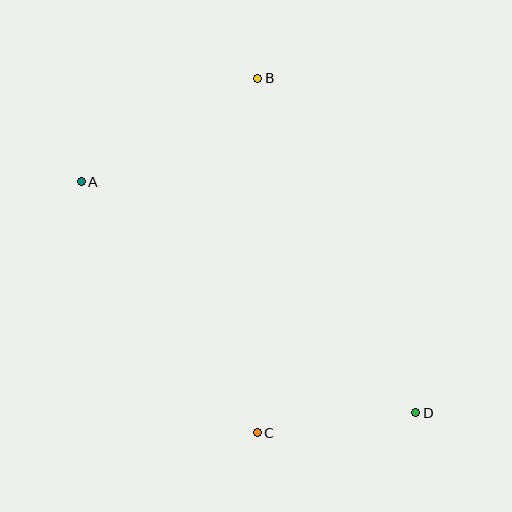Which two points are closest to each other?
Points C and D are closest to each other.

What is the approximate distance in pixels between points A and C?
The distance between A and C is approximately 307 pixels.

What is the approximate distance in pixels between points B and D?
The distance between B and D is approximately 370 pixels.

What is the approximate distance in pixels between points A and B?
The distance between A and B is approximately 204 pixels.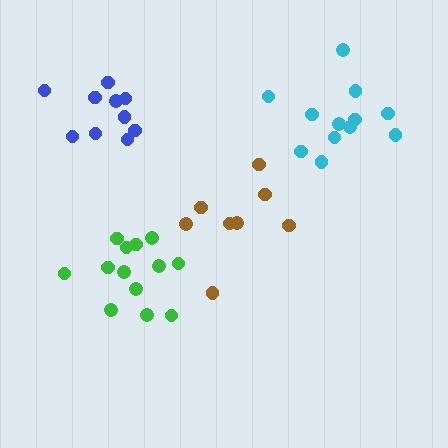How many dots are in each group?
Group 1: 8 dots, Group 2: 12 dots, Group 3: 13 dots, Group 4: 10 dots (43 total).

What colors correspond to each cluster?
The clusters are colored: brown, cyan, green, blue.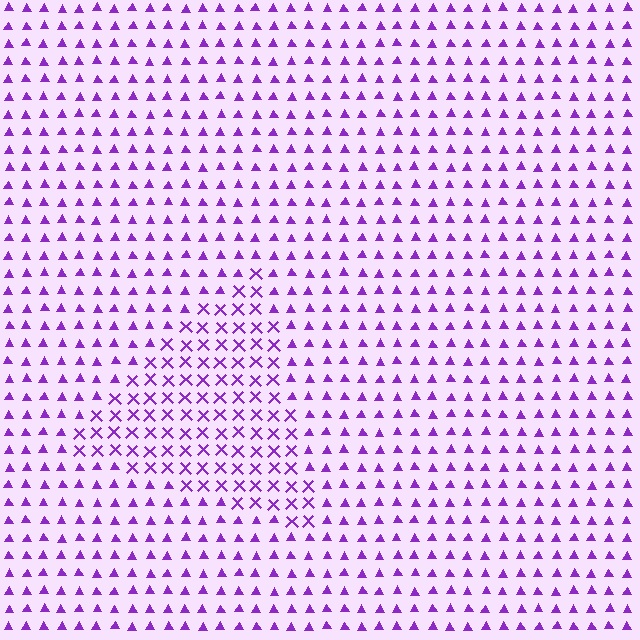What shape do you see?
I see a triangle.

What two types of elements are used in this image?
The image uses X marks inside the triangle region and triangles outside it.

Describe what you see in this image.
The image is filled with small purple elements arranged in a uniform grid. A triangle-shaped region contains X marks, while the surrounding area contains triangles. The boundary is defined purely by the change in element shape.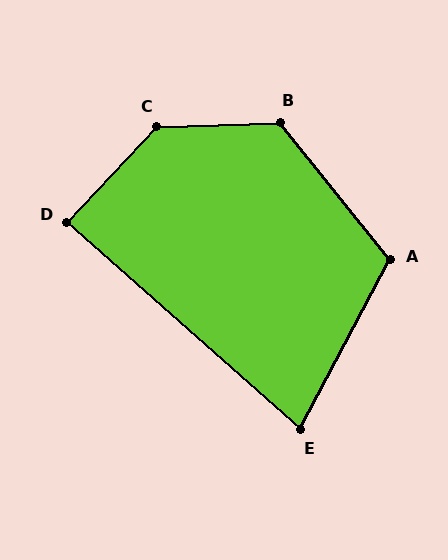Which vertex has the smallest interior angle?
E, at approximately 77 degrees.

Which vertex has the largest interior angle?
C, at approximately 135 degrees.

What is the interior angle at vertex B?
Approximately 127 degrees (obtuse).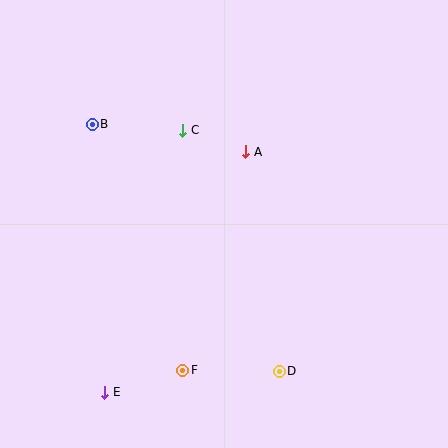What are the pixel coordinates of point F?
Point F is at (183, 370).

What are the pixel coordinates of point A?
Point A is at (246, 152).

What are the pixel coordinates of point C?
Point C is at (183, 130).